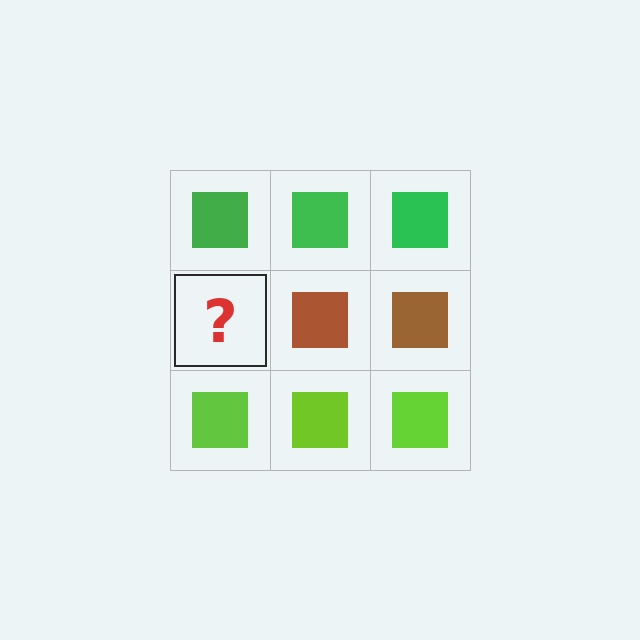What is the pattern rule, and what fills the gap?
The rule is that each row has a consistent color. The gap should be filled with a brown square.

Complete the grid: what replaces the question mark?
The question mark should be replaced with a brown square.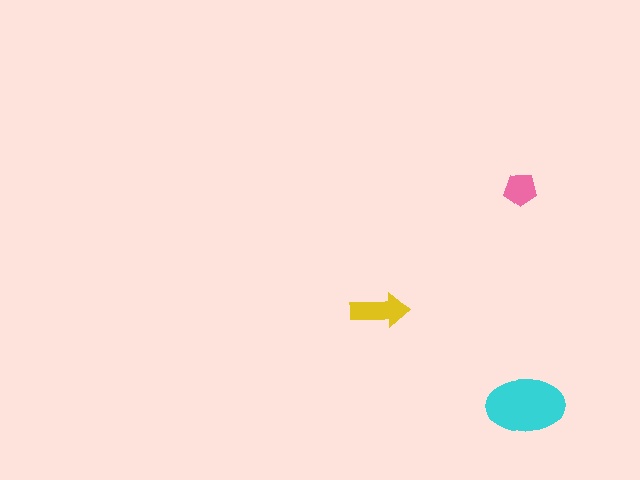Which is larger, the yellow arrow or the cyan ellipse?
The cyan ellipse.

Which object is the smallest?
The pink pentagon.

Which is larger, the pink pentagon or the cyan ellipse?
The cyan ellipse.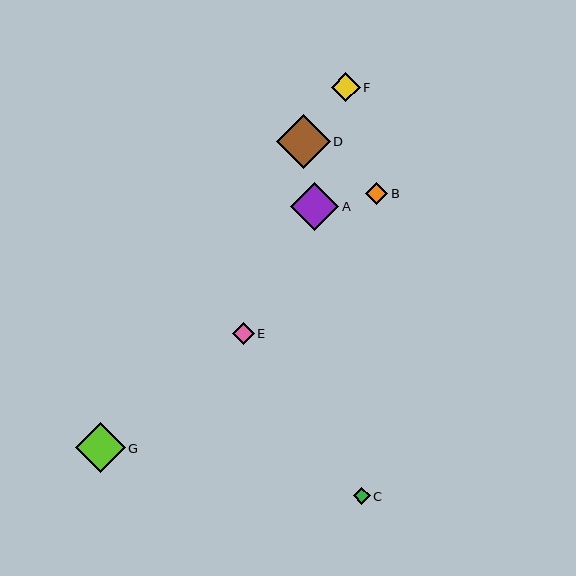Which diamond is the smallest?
Diamond C is the smallest with a size of approximately 16 pixels.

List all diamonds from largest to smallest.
From largest to smallest: D, G, A, F, B, E, C.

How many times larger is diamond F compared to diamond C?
Diamond F is approximately 1.8 times the size of diamond C.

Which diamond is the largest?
Diamond D is the largest with a size of approximately 53 pixels.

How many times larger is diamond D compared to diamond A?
Diamond D is approximately 1.1 times the size of diamond A.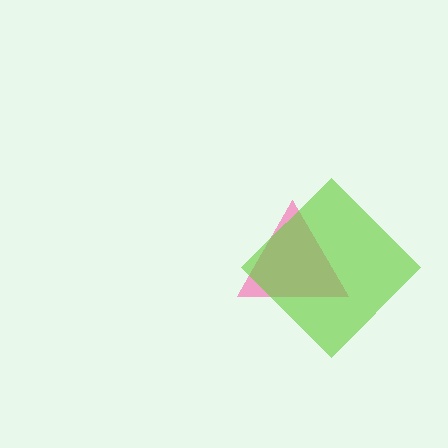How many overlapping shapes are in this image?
There are 2 overlapping shapes in the image.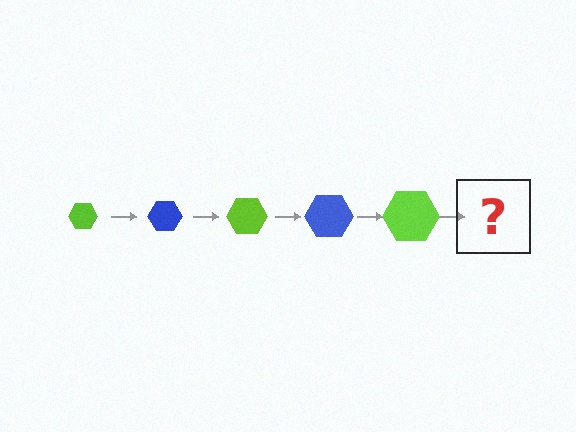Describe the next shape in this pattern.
It should be a blue hexagon, larger than the previous one.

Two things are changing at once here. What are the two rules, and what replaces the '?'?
The two rules are that the hexagon grows larger each step and the color cycles through lime and blue. The '?' should be a blue hexagon, larger than the previous one.